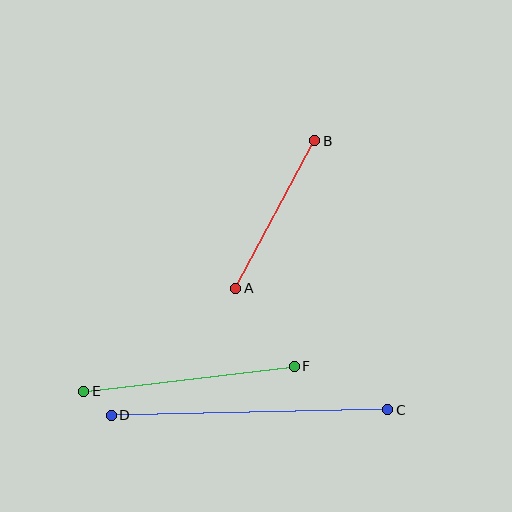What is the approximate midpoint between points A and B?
The midpoint is at approximately (275, 215) pixels.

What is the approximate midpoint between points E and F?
The midpoint is at approximately (189, 379) pixels.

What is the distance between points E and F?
The distance is approximately 212 pixels.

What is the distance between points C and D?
The distance is approximately 277 pixels.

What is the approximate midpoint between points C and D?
The midpoint is at approximately (250, 412) pixels.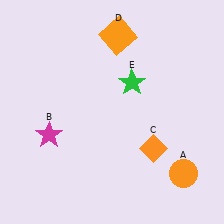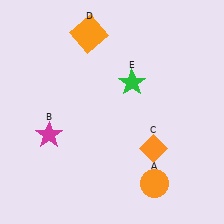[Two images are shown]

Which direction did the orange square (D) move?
The orange square (D) moved left.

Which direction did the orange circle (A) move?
The orange circle (A) moved left.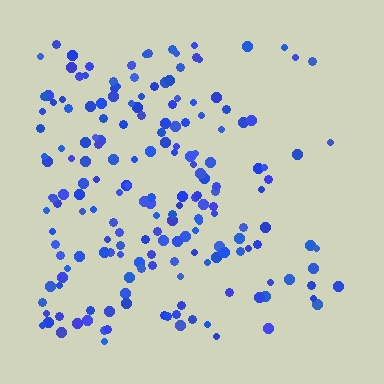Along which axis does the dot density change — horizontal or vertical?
Horizontal.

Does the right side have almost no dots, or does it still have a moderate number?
Still a moderate number, just noticeably fewer than the left.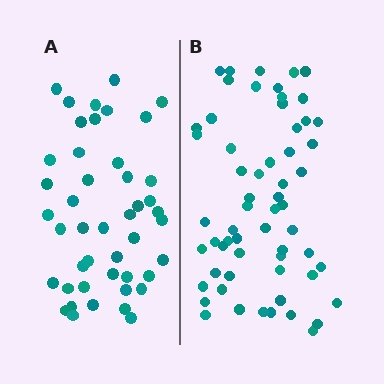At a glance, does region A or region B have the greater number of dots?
Region B (the right region) has more dots.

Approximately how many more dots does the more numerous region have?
Region B has approximately 15 more dots than region A.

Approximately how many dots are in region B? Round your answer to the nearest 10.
About 60 dots.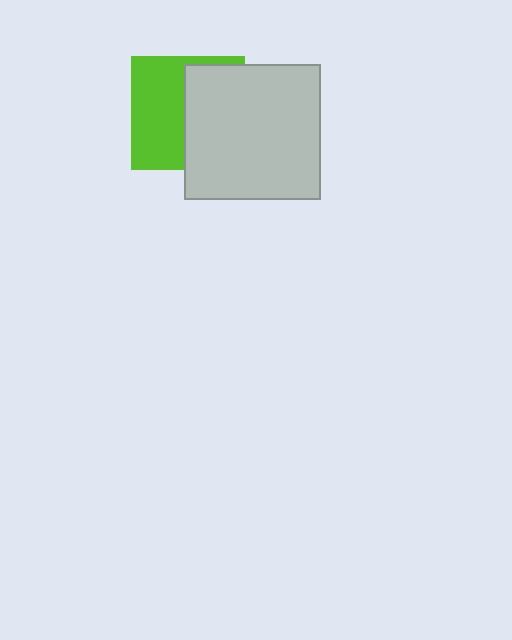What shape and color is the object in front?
The object in front is a light gray square.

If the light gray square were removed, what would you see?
You would see the complete lime square.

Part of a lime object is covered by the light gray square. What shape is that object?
It is a square.